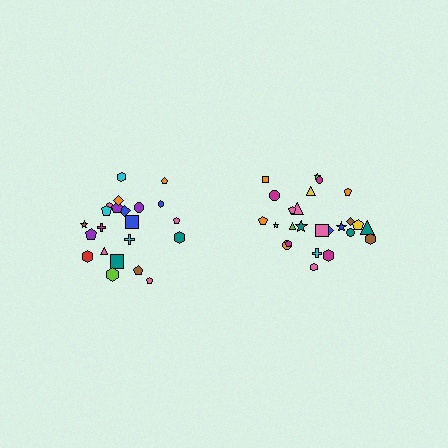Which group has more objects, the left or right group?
The right group.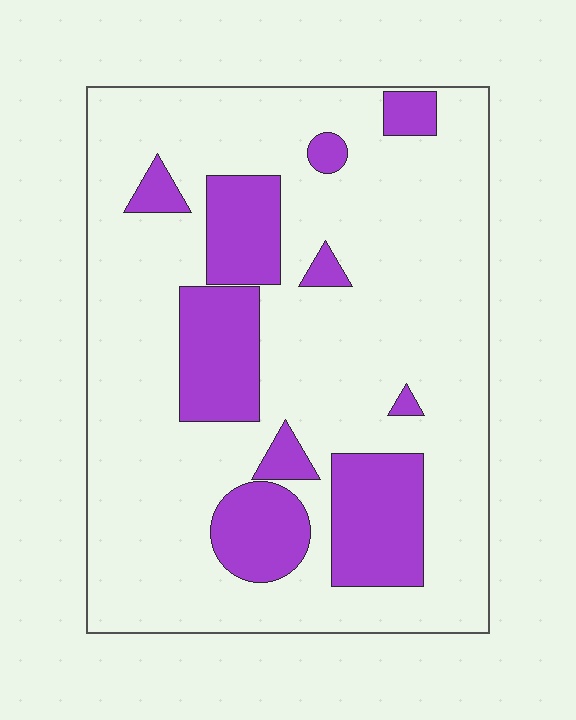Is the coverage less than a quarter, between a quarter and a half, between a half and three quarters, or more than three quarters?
Less than a quarter.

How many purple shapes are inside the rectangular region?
10.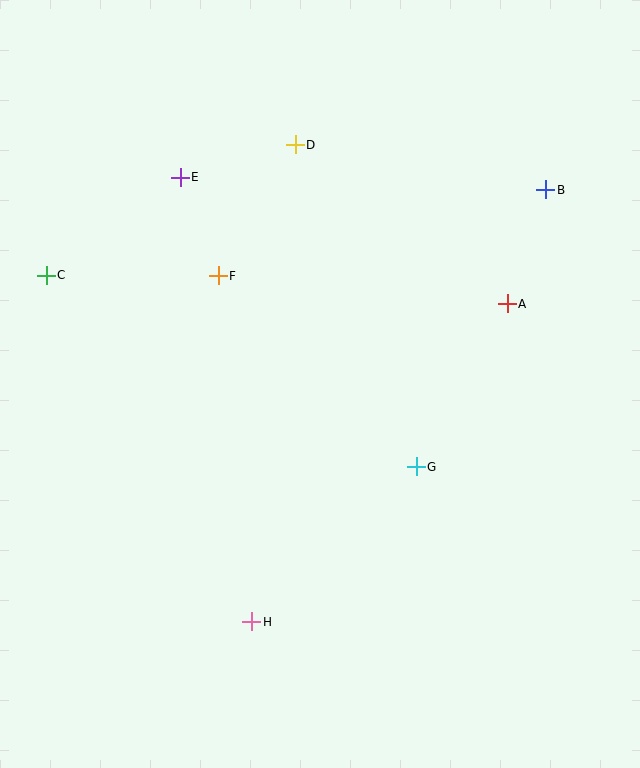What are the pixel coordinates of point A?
Point A is at (507, 304).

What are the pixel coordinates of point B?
Point B is at (546, 190).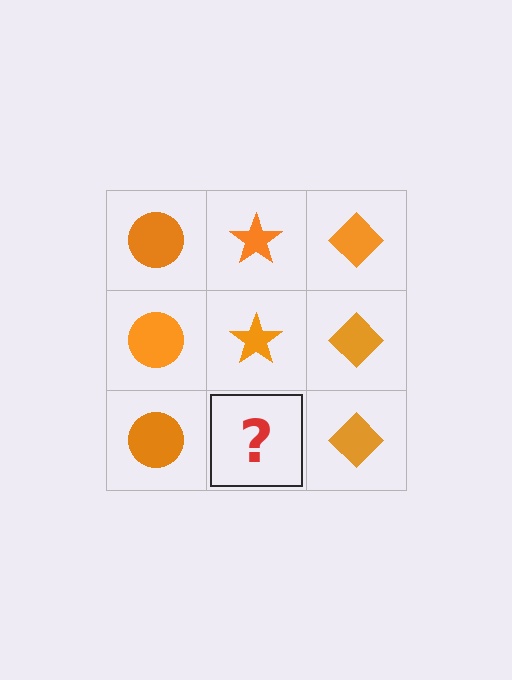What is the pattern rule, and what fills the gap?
The rule is that each column has a consistent shape. The gap should be filled with an orange star.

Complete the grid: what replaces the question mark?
The question mark should be replaced with an orange star.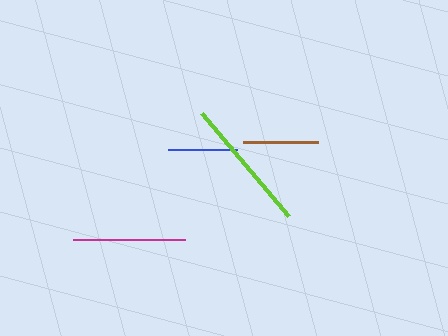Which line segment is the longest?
The lime line is the longest at approximately 135 pixels.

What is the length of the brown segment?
The brown segment is approximately 75 pixels long.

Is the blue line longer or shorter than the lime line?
The lime line is longer than the blue line.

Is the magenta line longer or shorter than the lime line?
The lime line is longer than the magenta line.